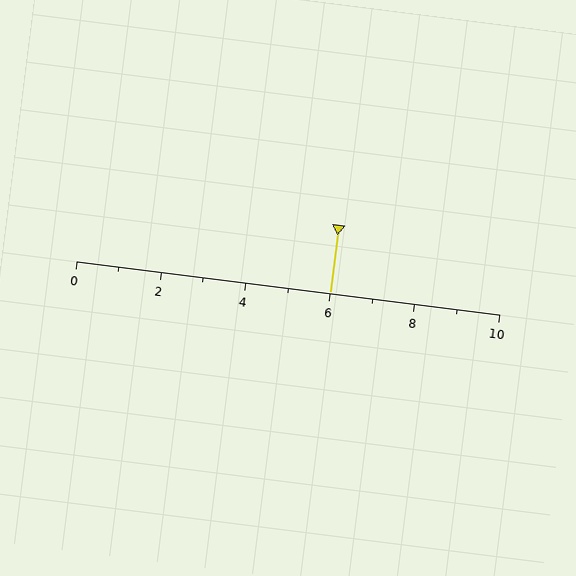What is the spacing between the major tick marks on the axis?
The major ticks are spaced 2 apart.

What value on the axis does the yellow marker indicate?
The marker indicates approximately 6.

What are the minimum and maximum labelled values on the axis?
The axis runs from 0 to 10.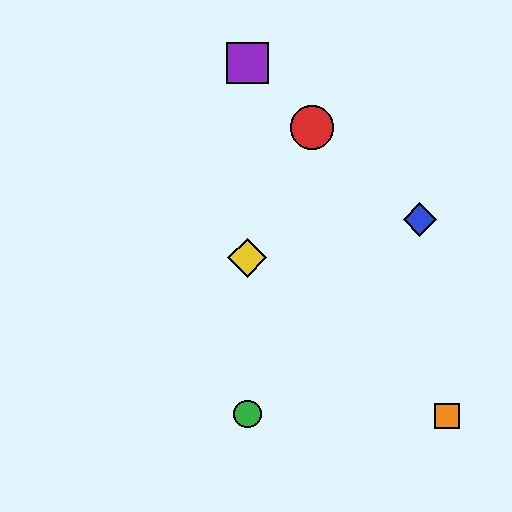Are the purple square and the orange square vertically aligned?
No, the purple square is at x≈247 and the orange square is at x≈447.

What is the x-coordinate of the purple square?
The purple square is at x≈247.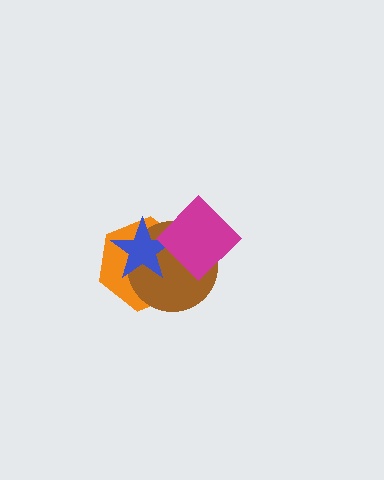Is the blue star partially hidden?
Yes, it is partially covered by another shape.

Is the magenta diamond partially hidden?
No, no other shape covers it.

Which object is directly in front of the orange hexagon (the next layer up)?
The brown circle is directly in front of the orange hexagon.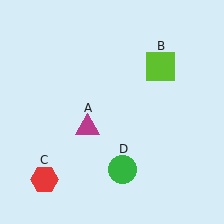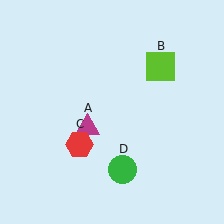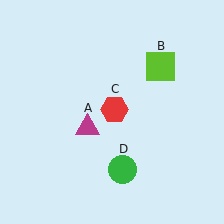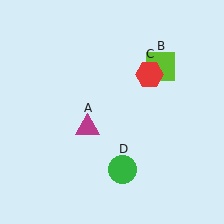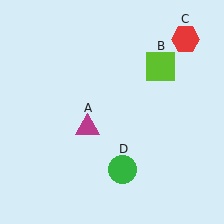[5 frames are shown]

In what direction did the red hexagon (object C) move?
The red hexagon (object C) moved up and to the right.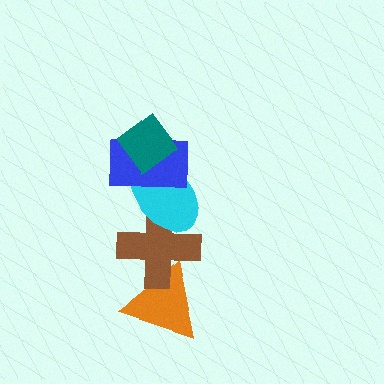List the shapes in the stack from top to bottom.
From top to bottom: the teal diamond, the blue rectangle, the cyan ellipse, the brown cross, the orange triangle.